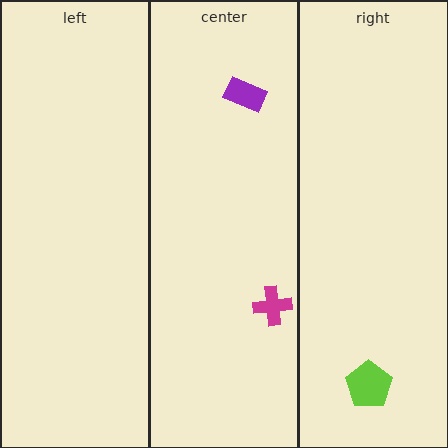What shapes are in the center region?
The magenta cross, the purple rectangle.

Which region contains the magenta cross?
The center region.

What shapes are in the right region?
The lime pentagon.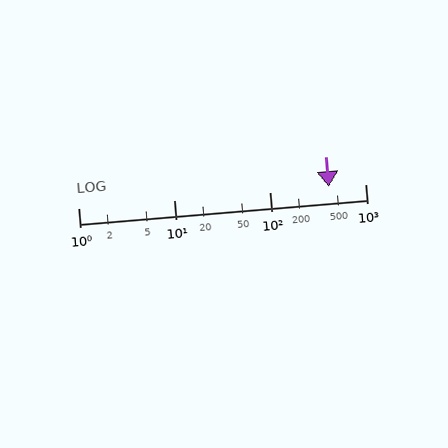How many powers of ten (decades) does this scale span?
The scale spans 3 decades, from 1 to 1000.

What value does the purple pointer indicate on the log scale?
The pointer indicates approximately 420.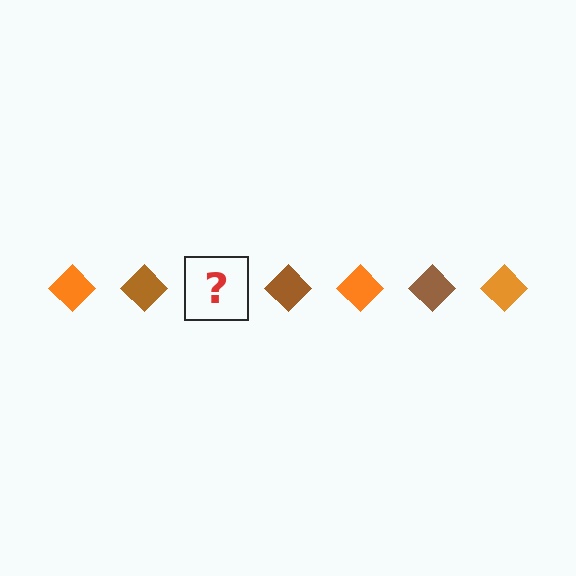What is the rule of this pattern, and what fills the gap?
The rule is that the pattern cycles through orange, brown diamonds. The gap should be filled with an orange diamond.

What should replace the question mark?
The question mark should be replaced with an orange diamond.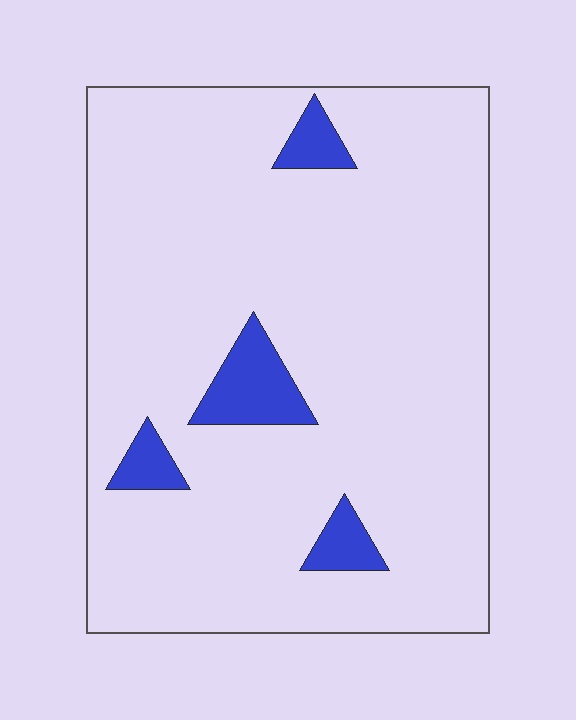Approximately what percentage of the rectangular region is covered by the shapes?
Approximately 10%.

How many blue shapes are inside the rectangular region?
4.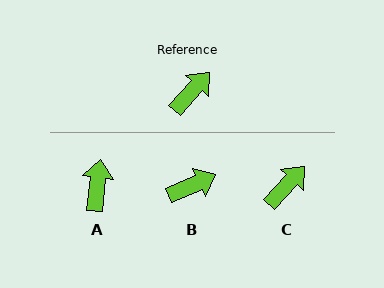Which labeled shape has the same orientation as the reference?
C.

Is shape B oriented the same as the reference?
No, it is off by about 23 degrees.